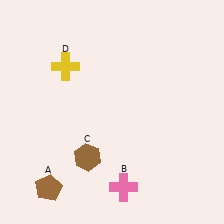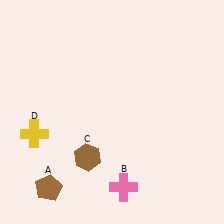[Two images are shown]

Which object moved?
The yellow cross (D) moved down.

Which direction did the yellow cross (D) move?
The yellow cross (D) moved down.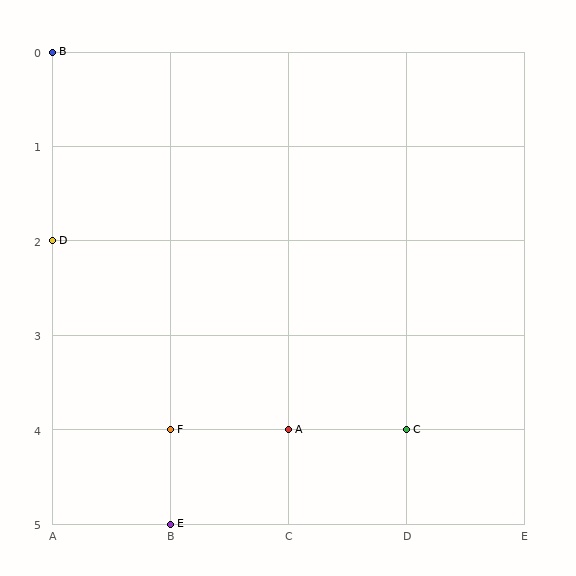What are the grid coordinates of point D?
Point D is at grid coordinates (A, 2).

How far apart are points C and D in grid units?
Points C and D are 3 columns and 2 rows apart (about 3.6 grid units diagonally).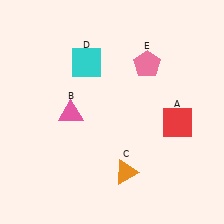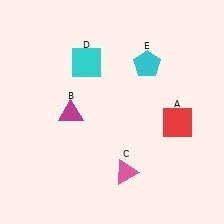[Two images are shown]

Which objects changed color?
B changed from pink to magenta. C changed from orange to pink. E changed from pink to cyan.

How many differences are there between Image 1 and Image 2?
There are 3 differences between the two images.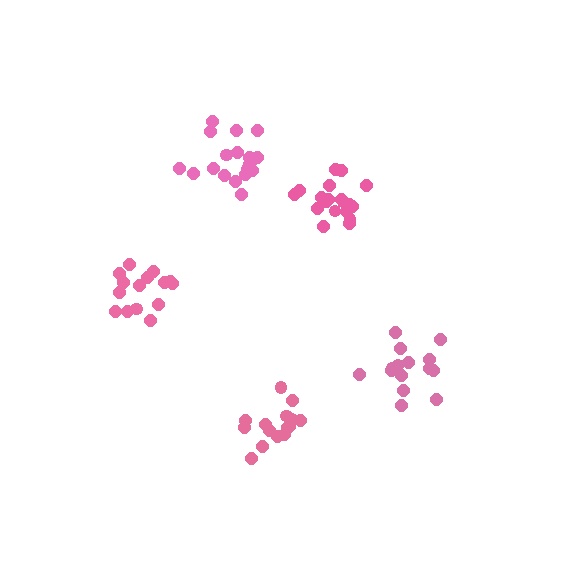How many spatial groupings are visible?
There are 5 spatial groupings.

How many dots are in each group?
Group 1: 16 dots, Group 2: 19 dots, Group 3: 15 dots, Group 4: 15 dots, Group 5: 19 dots (84 total).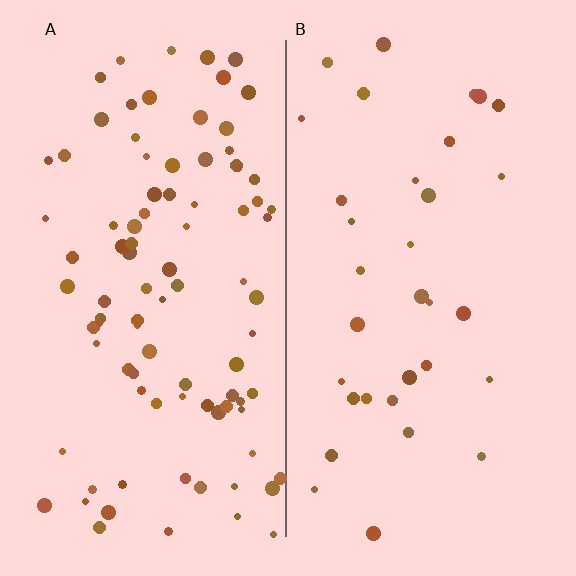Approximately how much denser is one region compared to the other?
Approximately 2.8× — region A over region B.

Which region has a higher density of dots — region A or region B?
A (the left).